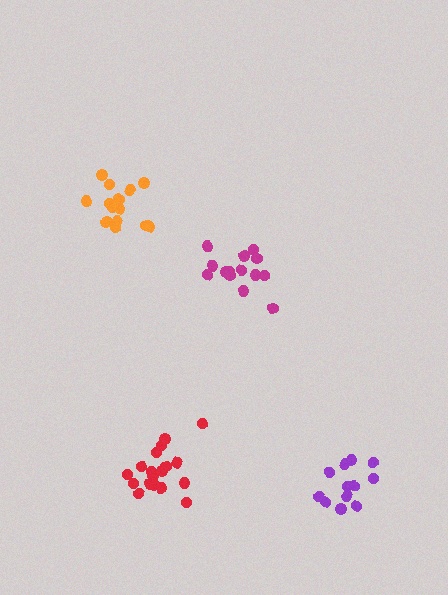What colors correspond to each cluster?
The clusters are colored: magenta, purple, orange, red.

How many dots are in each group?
Group 1: 14 dots, Group 2: 12 dots, Group 3: 15 dots, Group 4: 18 dots (59 total).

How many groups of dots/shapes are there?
There are 4 groups.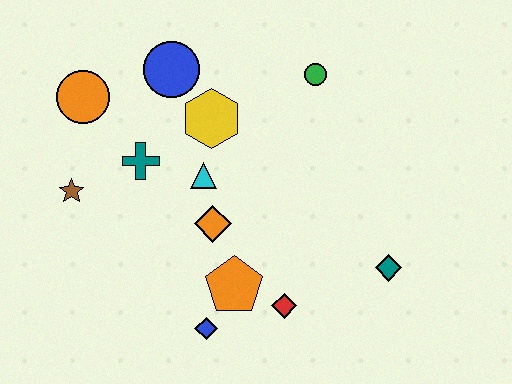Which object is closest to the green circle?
The yellow hexagon is closest to the green circle.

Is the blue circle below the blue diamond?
No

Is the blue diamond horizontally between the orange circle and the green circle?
Yes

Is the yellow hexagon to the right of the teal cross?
Yes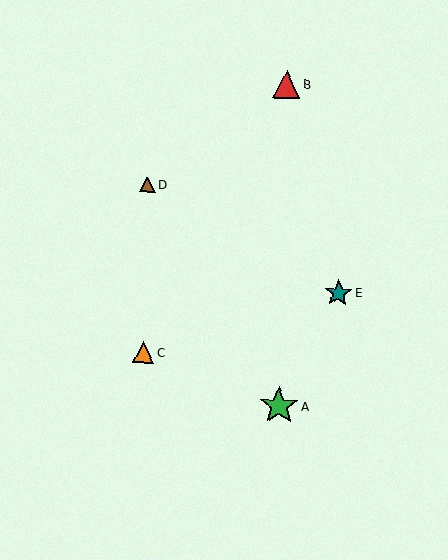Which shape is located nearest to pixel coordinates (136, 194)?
The brown triangle (labeled D) at (147, 185) is nearest to that location.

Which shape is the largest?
The green star (labeled A) is the largest.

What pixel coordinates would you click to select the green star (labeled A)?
Click at (279, 406) to select the green star A.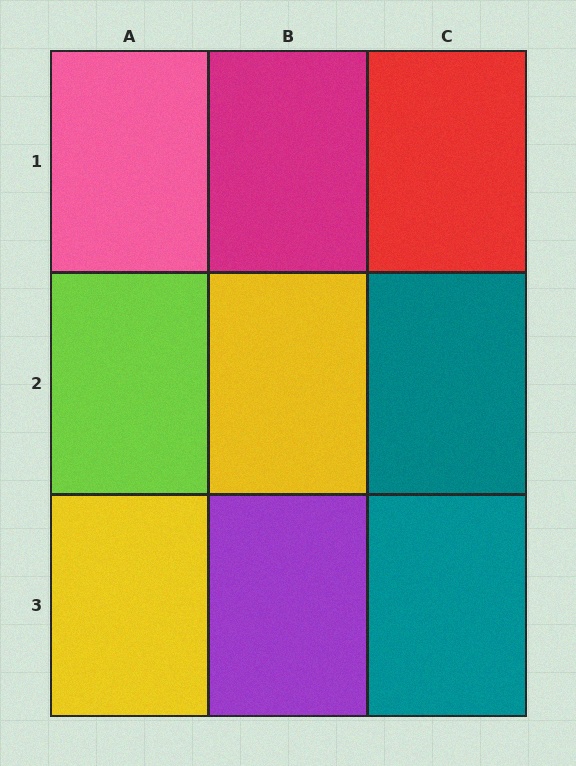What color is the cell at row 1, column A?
Pink.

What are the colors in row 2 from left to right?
Lime, yellow, teal.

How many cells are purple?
1 cell is purple.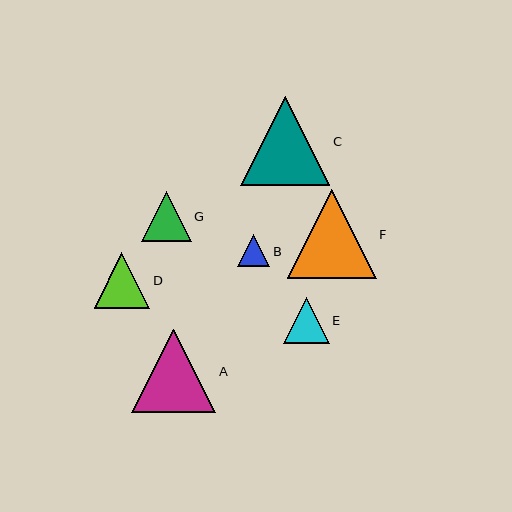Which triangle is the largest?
Triangle C is the largest with a size of approximately 89 pixels.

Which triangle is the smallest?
Triangle B is the smallest with a size of approximately 32 pixels.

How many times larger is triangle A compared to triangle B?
Triangle A is approximately 2.6 times the size of triangle B.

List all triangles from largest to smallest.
From largest to smallest: C, F, A, D, G, E, B.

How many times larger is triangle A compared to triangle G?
Triangle A is approximately 1.7 times the size of triangle G.